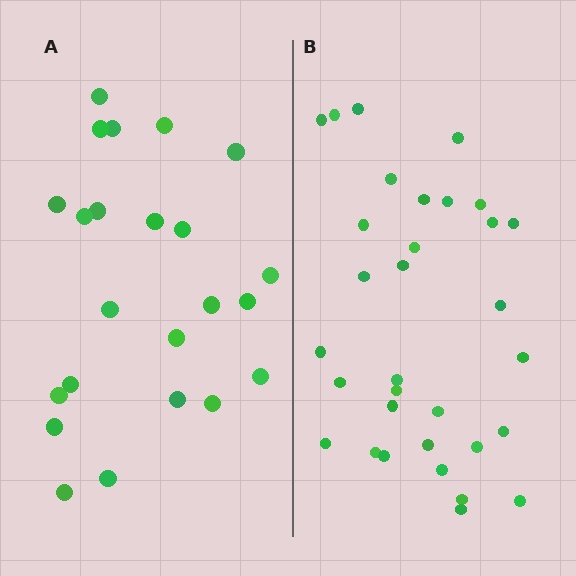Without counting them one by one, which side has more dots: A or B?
Region B (the right region) has more dots.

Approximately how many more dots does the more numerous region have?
Region B has roughly 8 or so more dots than region A.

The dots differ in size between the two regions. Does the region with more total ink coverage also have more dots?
No. Region A has more total ink coverage because its dots are larger, but region B actually contains more individual dots. Total area can be misleading — the number of items is what matters here.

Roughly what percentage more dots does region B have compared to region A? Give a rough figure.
About 40% more.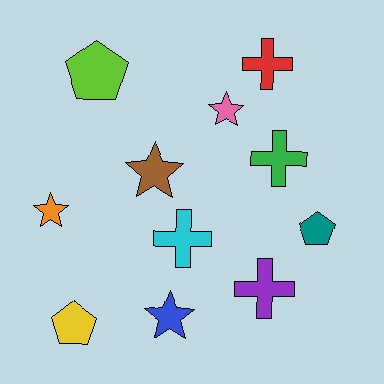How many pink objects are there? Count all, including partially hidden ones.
There is 1 pink object.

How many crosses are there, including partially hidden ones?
There are 4 crosses.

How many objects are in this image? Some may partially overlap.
There are 11 objects.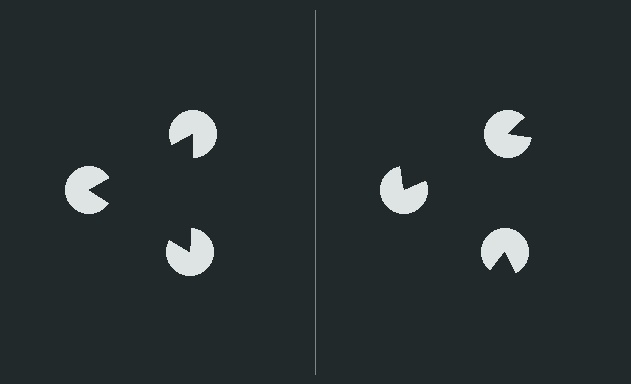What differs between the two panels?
The pac-man discs are positioned identically on both sides; only the wedge orientations differ. On the left they align to a triangle; on the right they are misaligned.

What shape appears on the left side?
An illusory triangle.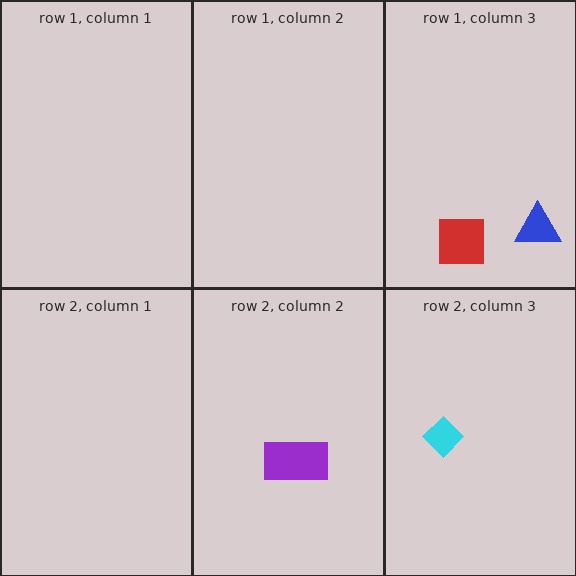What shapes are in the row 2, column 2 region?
The purple rectangle.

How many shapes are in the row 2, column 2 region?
1.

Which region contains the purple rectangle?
The row 2, column 2 region.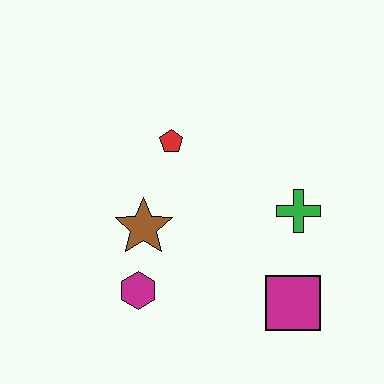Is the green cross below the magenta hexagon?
No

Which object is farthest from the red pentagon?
The magenta square is farthest from the red pentagon.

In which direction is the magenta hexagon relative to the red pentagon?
The magenta hexagon is below the red pentagon.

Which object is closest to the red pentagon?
The brown star is closest to the red pentagon.